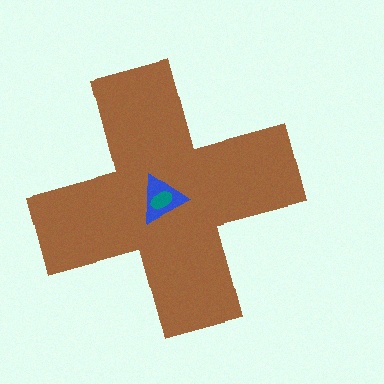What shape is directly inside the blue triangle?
The teal ellipse.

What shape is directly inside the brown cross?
The blue triangle.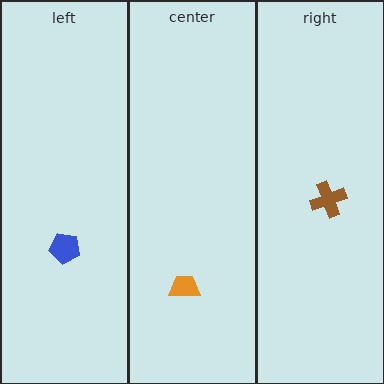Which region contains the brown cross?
The right region.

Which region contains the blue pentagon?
The left region.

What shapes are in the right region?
The brown cross.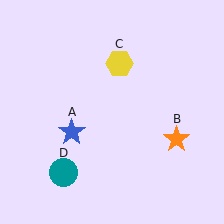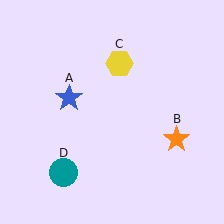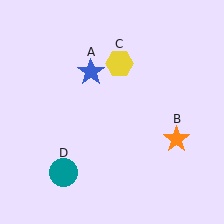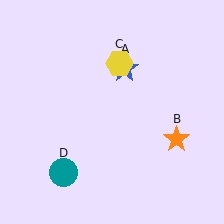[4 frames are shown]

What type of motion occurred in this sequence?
The blue star (object A) rotated clockwise around the center of the scene.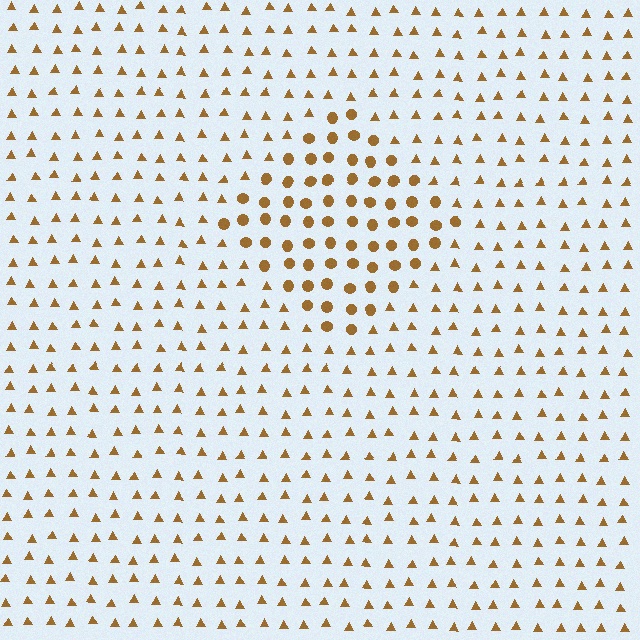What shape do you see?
I see a diamond.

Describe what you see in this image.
The image is filled with small brown elements arranged in a uniform grid. A diamond-shaped region contains circles, while the surrounding area contains triangles. The boundary is defined purely by the change in element shape.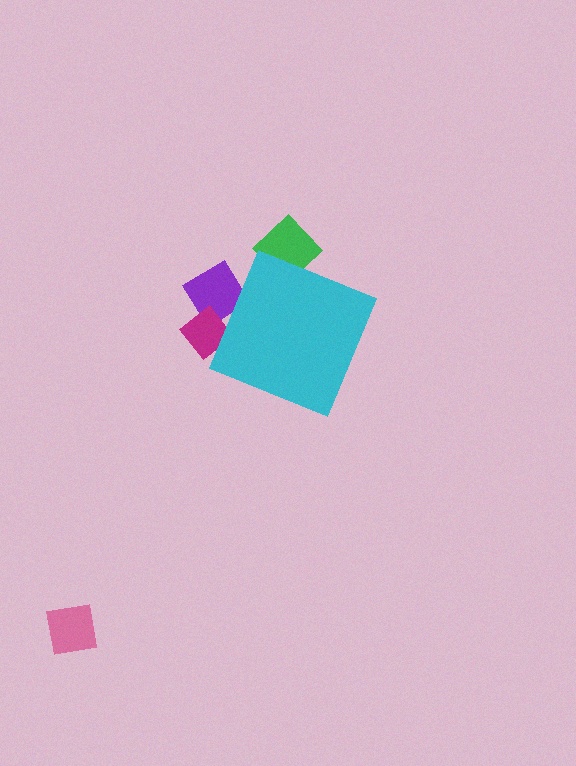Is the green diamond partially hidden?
Yes, the green diamond is partially hidden behind the cyan diamond.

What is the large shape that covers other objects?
A cyan diamond.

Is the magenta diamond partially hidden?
Yes, the magenta diamond is partially hidden behind the cyan diamond.